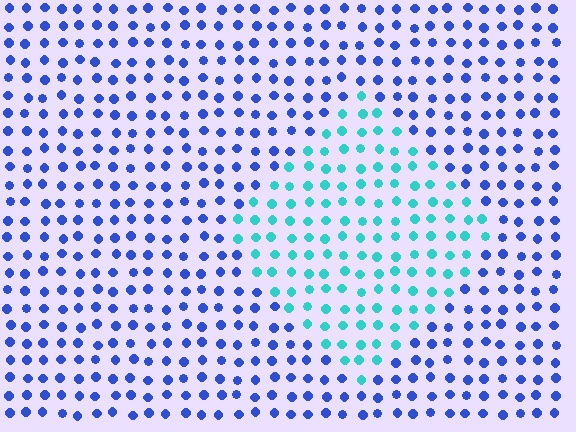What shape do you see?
I see a diamond.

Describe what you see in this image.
The image is filled with small blue elements in a uniform arrangement. A diamond-shaped region is visible where the elements are tinted to a slightly different hue, forming a subtle color boundary.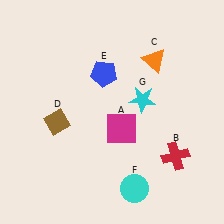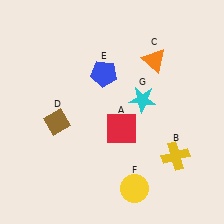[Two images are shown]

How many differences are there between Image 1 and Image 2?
There are 3 differences between the two images.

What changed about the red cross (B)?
In Image 1, B is red. In Image 2, it changed to yellow.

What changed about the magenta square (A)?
In Image 1, A is magenta. In Image 2, it changed to red.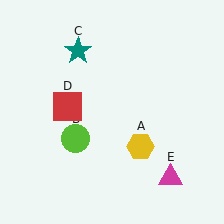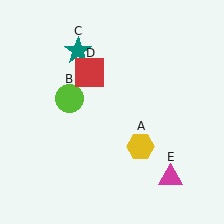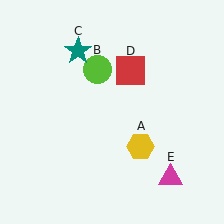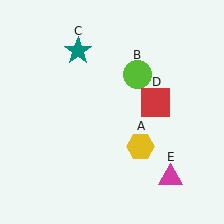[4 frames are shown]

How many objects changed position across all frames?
2 objects changed position: lime circle (object B), red square (object D).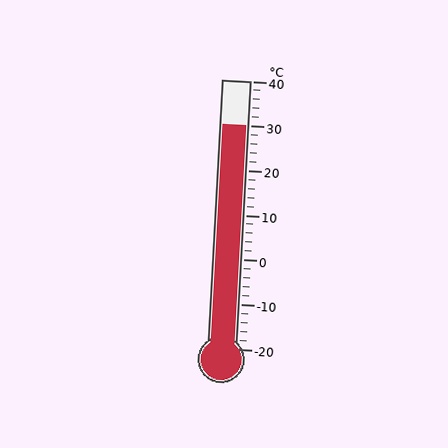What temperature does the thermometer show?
The thermometer shows approximately 30°C.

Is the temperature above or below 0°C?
The temperature is above 0°C.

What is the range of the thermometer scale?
The thermometer scale ranges from -20°C to 40°C.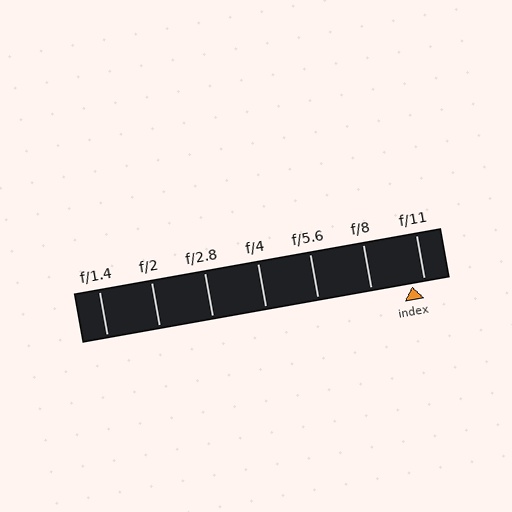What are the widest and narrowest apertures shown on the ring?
The widest aperture shown is f/1.4 and the narrowest is f/11.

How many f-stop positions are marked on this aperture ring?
There are 7 f-stop positions marked.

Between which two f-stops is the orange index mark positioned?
The index mark is between f/8 and f/11.